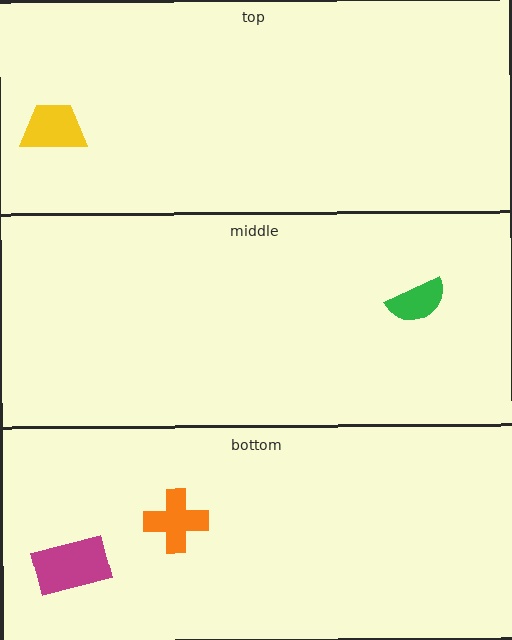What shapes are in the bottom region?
The orange cross, the magenta rectangle.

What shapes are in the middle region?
The green semicircle.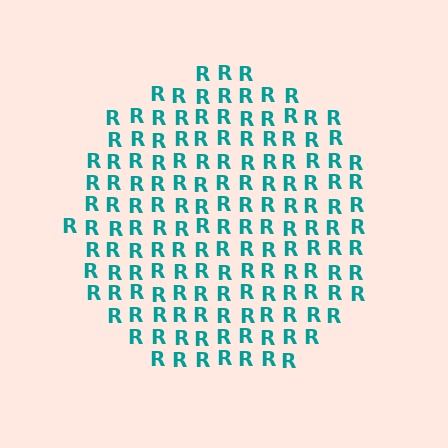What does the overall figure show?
The overall figure shows a circle.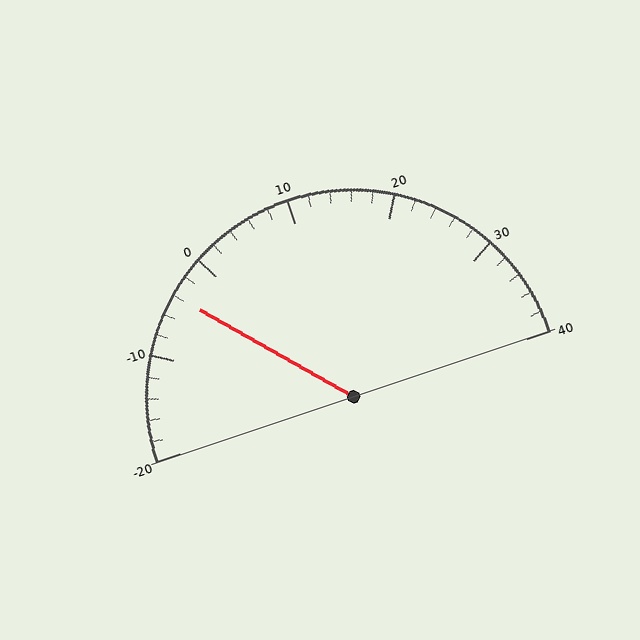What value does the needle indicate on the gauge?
The needle indicates approximately -4.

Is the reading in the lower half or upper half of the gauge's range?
The reading is in the lower half of the range (-20 to 40).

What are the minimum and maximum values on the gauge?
The gauge ranges from -20 to 40.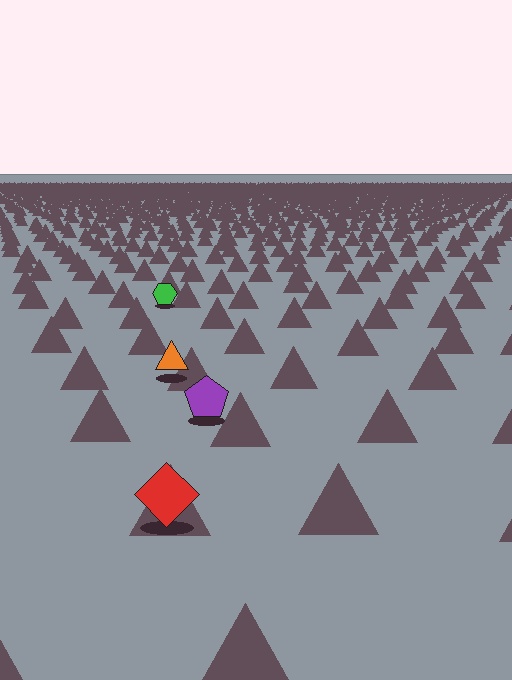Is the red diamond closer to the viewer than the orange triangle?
Yes. The red diamond is closer — you can tell from the texture gradient: the ground texture is coarser near it.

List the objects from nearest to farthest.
From nearest to farthest: the red diamond, the purple pentagon, the orange triangle, the green hexagon.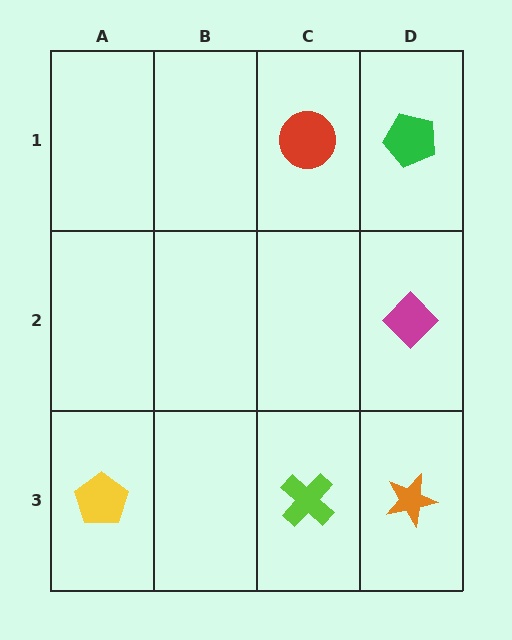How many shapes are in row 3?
3 shapes.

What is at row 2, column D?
A magenta diamond.